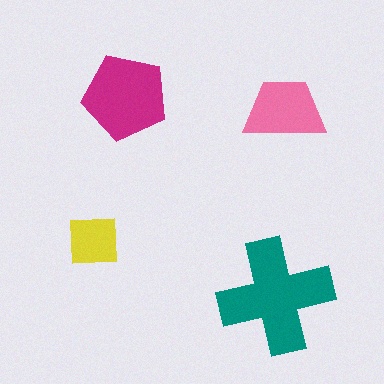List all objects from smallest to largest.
The yellow square, the pink trapezoid, the magenta pentagon, the teal cross.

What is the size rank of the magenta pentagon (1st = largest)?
2nd.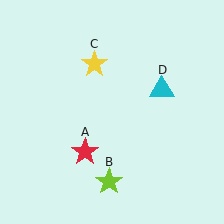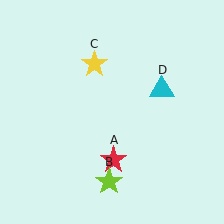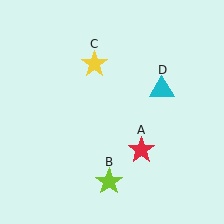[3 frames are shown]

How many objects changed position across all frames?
1 object changed position: red star (object A).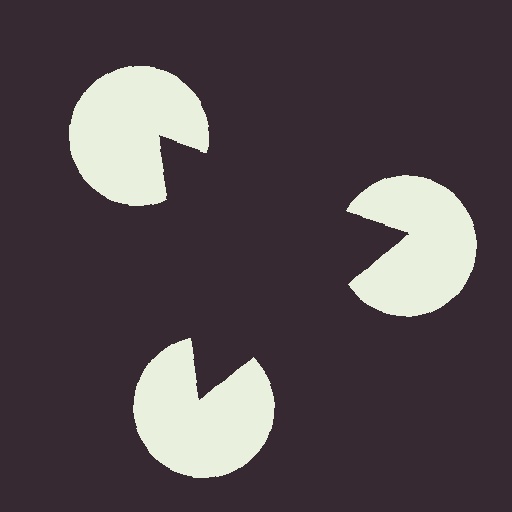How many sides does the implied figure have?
3 sides.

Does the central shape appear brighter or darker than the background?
It typically appears slightly darker than the background, even though no actual brightness change is drawn.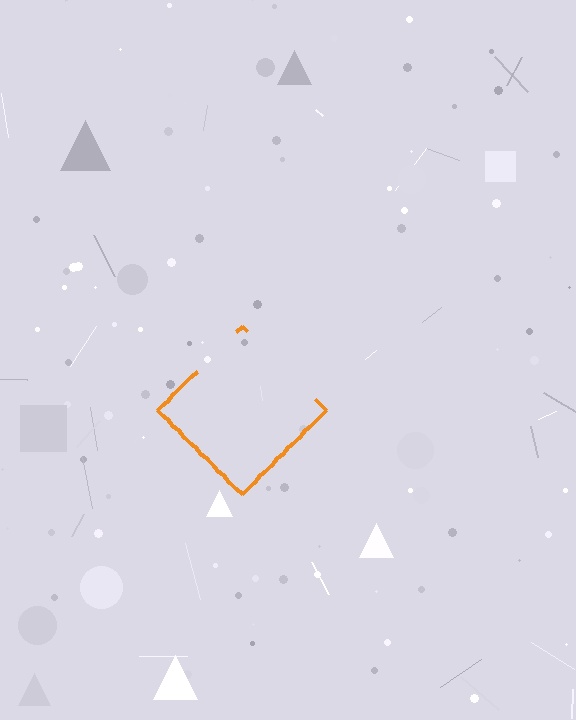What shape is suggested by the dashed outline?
The dashed outline suggests a diamond.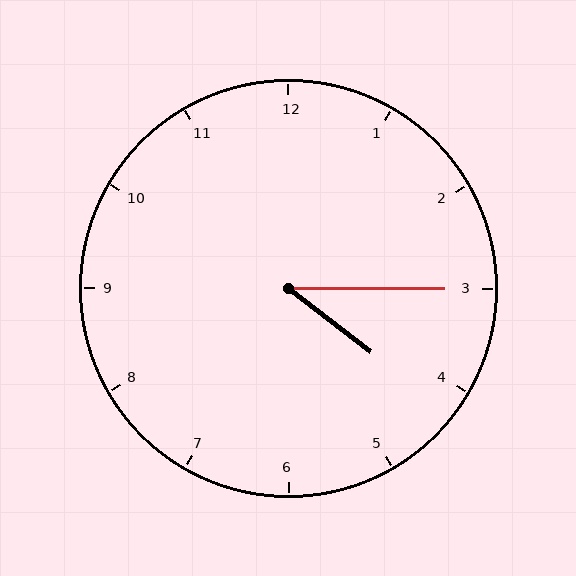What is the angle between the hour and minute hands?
Approximately 38 degrees.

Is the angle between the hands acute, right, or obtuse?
It is acute.